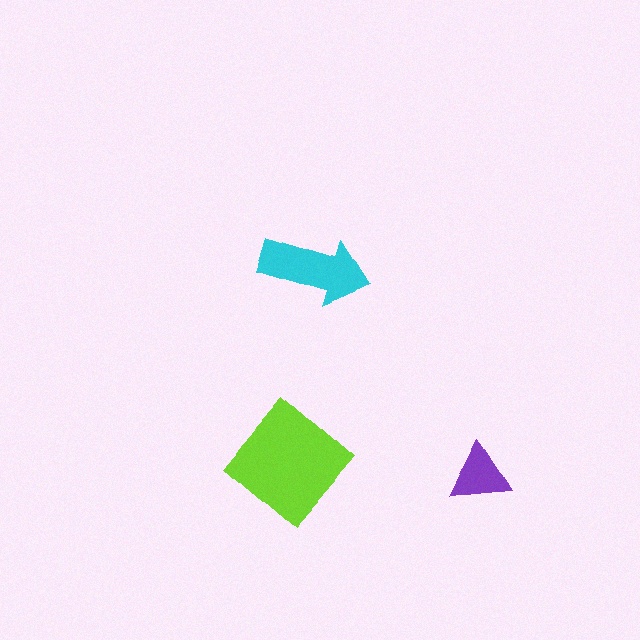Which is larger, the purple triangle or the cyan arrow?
The cyan arrow.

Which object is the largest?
The lime diamond.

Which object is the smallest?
The purple triangle.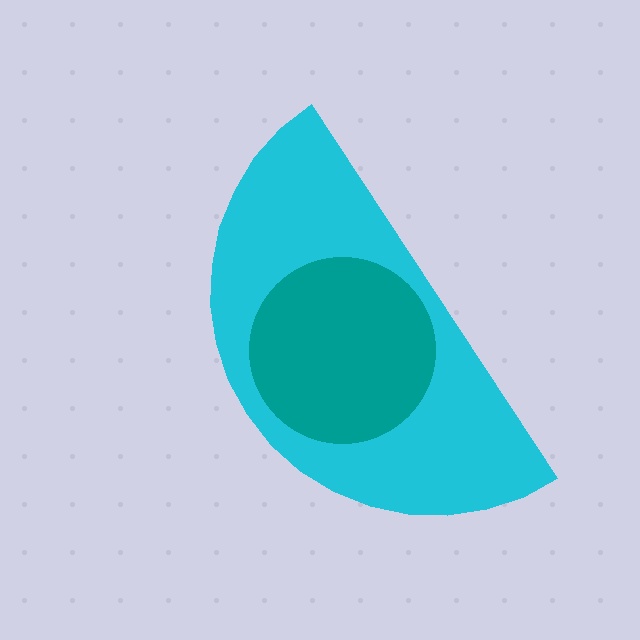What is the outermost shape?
The cyan semicircle.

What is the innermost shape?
The teal circle.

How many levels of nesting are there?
2.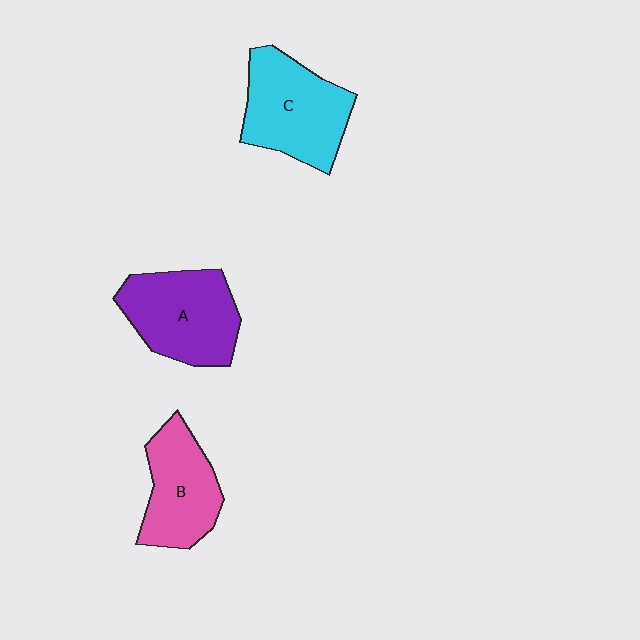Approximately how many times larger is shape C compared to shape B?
Approximately 1.2 times.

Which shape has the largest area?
Shape C (cyan).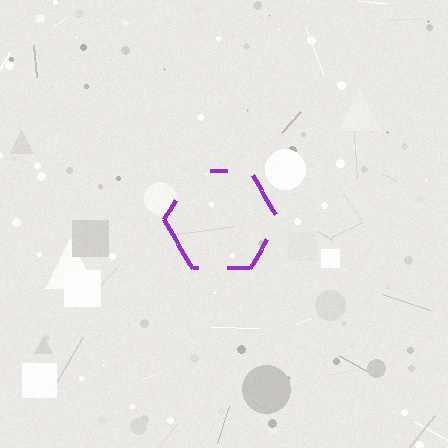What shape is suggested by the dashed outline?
The dashed outline suggests a hexagon.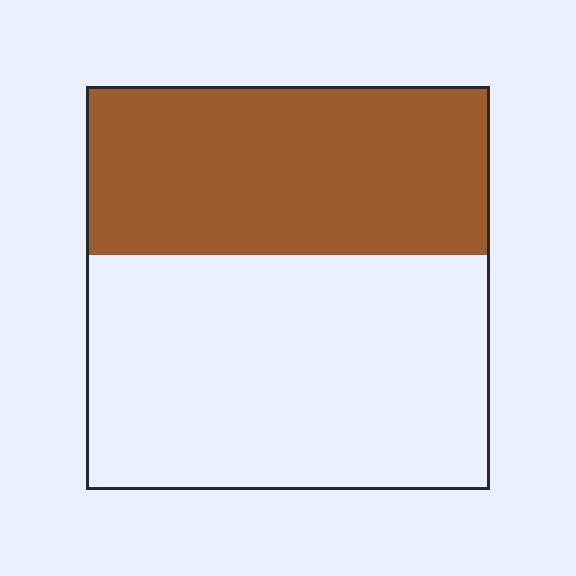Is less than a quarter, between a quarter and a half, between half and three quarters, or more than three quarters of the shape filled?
Between a quarter and a half.